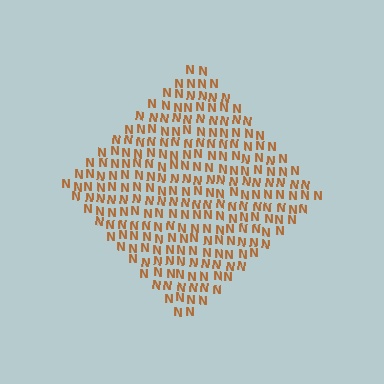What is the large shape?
The large shape is a diamond.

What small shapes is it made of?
It is made of small letter N's.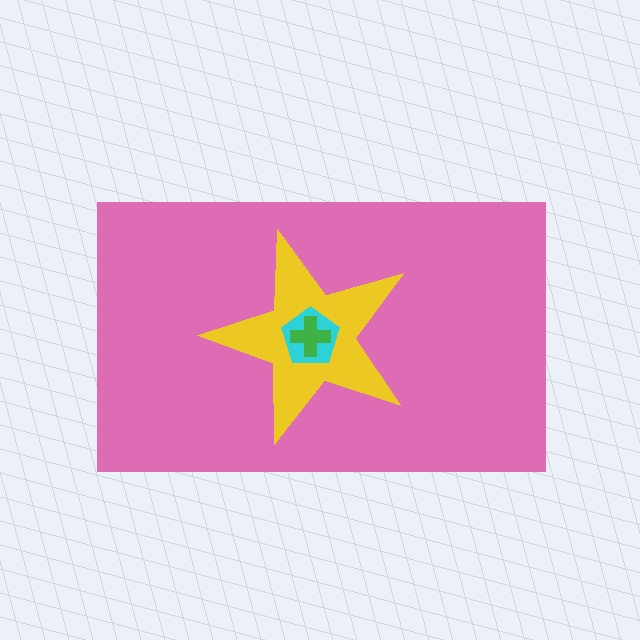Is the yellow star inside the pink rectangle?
Yes.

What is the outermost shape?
The pink rectangle.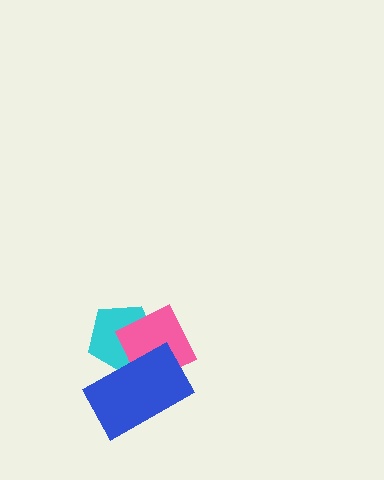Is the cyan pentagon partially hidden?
Yes, it is partially covered by another shape.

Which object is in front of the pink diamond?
The blue rectangle is in front of the pink diamond.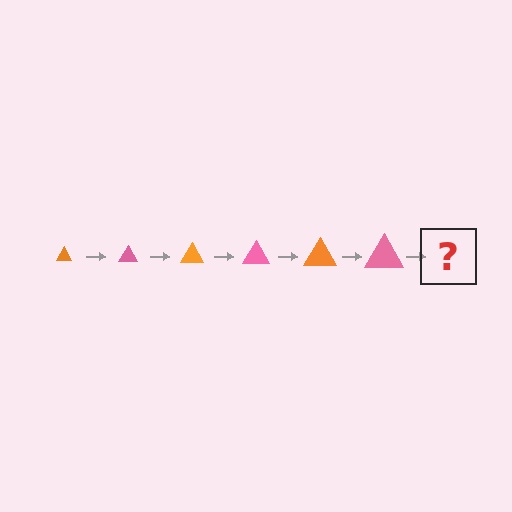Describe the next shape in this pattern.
It should be an orange triangle, larger than the previous one.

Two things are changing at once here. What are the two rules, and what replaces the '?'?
The two rules are that the triangle grows larger each step and the color cycles through orange and pink. The '?' should be an orange triangle, larger than the previous one.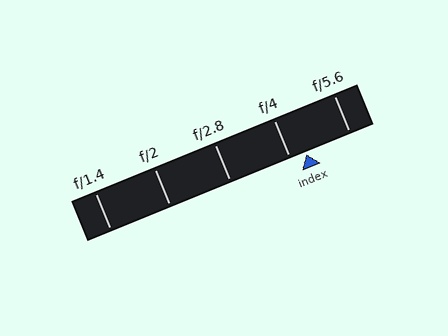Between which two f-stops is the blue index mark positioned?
The index mark is between f/4 and f/5.6.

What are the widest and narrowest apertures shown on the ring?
The widest aperture shown is f/1.4 and the narrowest is f/5.6.